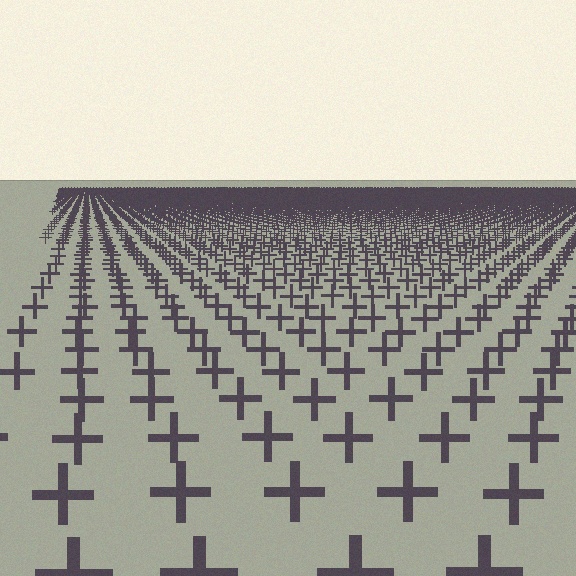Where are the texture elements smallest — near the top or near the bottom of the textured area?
Near the top.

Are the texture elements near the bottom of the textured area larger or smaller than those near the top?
Larger. Near the bottom, elements are closer to the viewer and appear at a bigger on-screen size.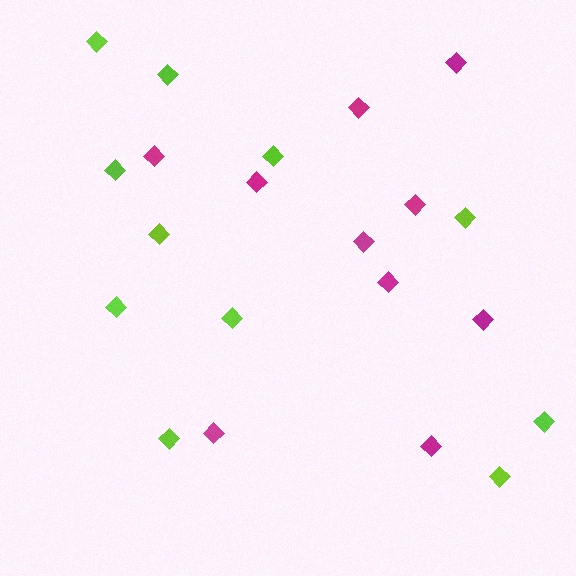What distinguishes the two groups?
There are 2 groups: one group of lime diamonds (11) and one group of magenta diamonds (10).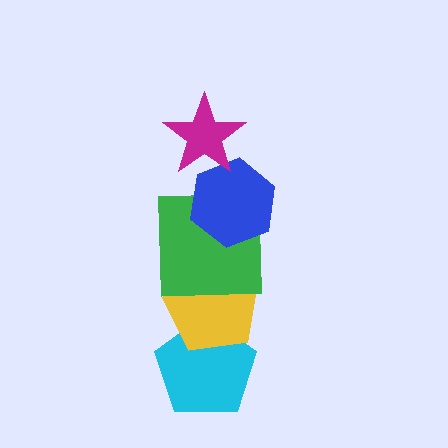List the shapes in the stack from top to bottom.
From top to bottom: the magenta star, the blue hexagon, the green square, the yellow pentagon, the cyan pentagon.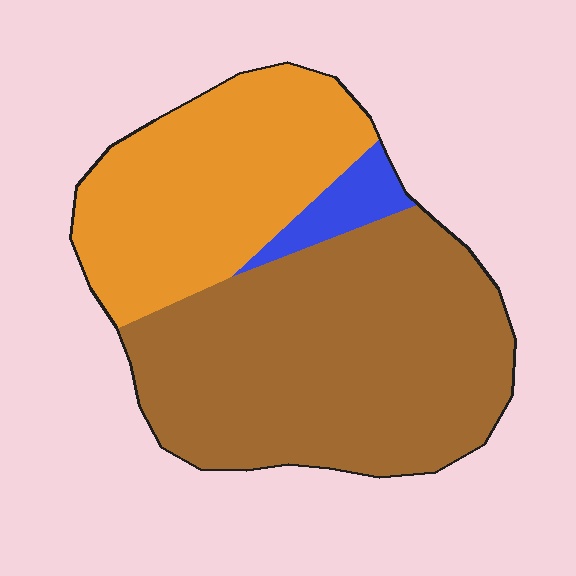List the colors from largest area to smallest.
From largest to smallest: brown, orange, blue.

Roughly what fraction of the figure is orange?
Orange covers 36% of the figure.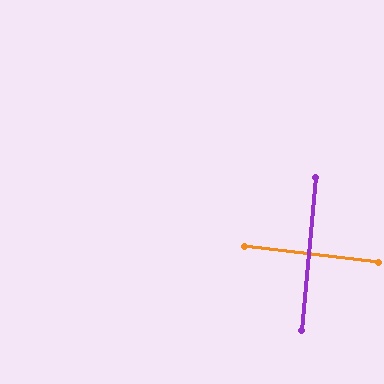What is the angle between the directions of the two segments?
Approximately 89 degrees.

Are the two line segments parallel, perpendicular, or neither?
Perpendicular — they meet at approximately 89°.